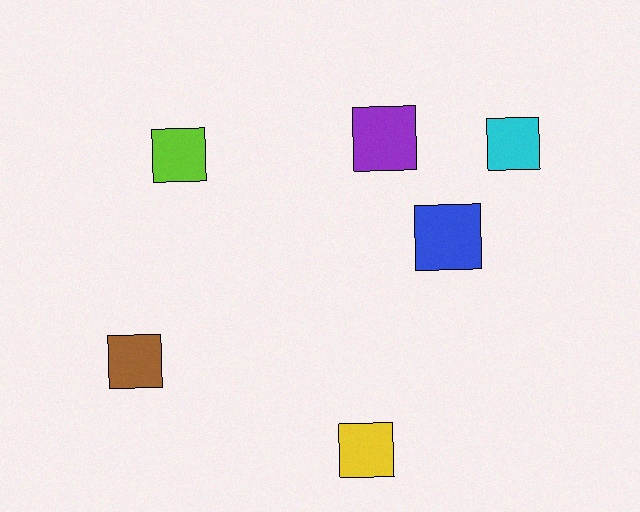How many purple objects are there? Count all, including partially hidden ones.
There is 1 purple object.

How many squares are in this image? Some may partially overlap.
There are 6 squares.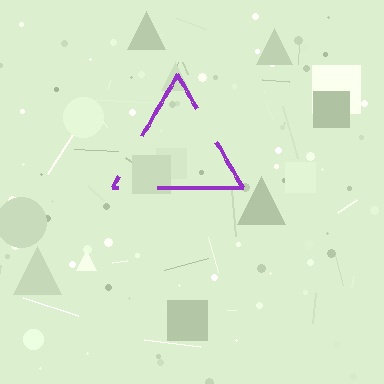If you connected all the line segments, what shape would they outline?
They would outline a triangle.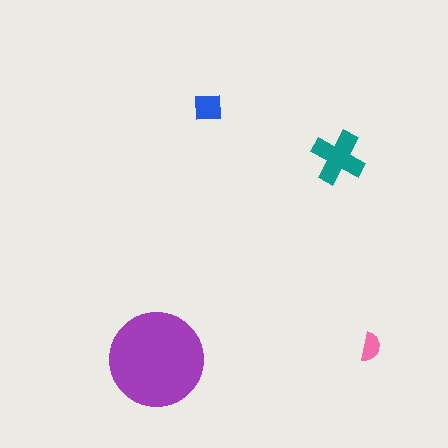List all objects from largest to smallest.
The purple circle, the teal cross, the blue square, the pink semicircle.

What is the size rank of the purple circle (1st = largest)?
1st.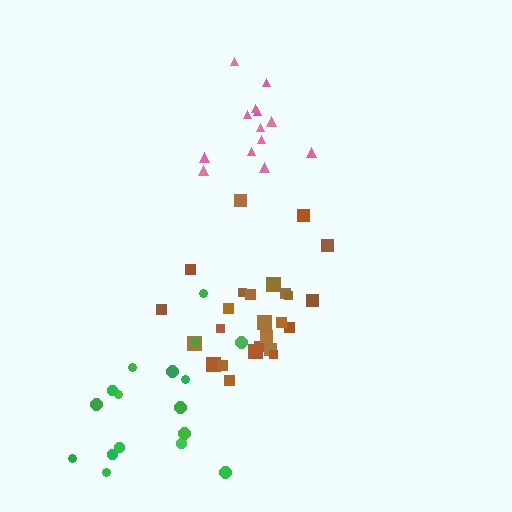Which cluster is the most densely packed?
Brown.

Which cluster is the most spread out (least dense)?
Green.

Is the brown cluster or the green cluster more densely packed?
Brown.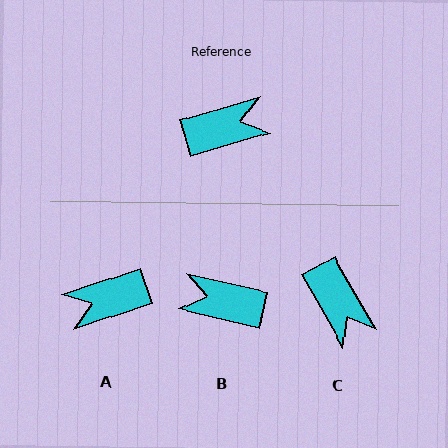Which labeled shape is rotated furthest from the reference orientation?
A, about 178 degrees away.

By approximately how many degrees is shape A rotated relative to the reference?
Approximately 178 degrees clockwise.